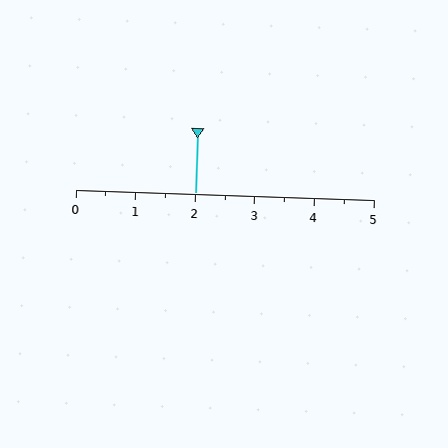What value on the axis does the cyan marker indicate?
The marker indicates approximately 2.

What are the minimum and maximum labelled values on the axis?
The axis runs from 0 to 5.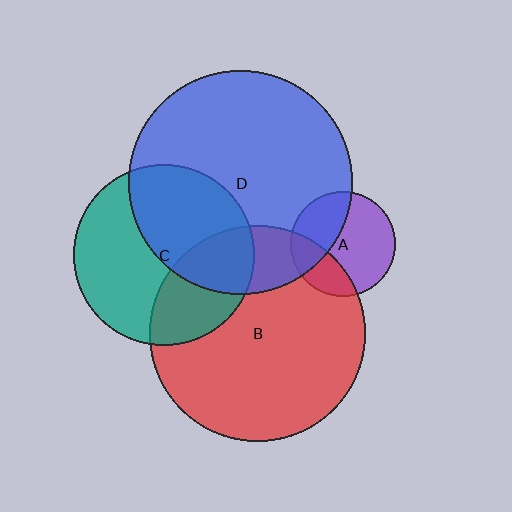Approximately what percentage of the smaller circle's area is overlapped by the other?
Approximately 25%.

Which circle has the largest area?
Circle D (blue).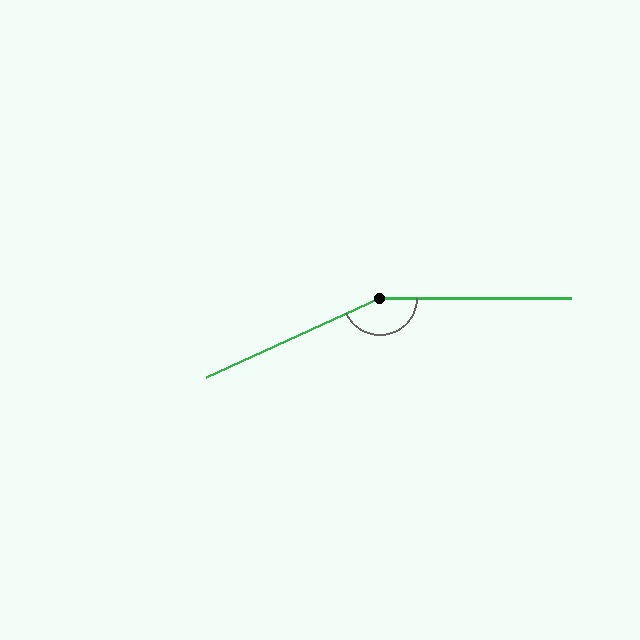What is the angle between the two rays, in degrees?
Approximately 155 degrees.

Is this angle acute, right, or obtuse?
It is obtuse.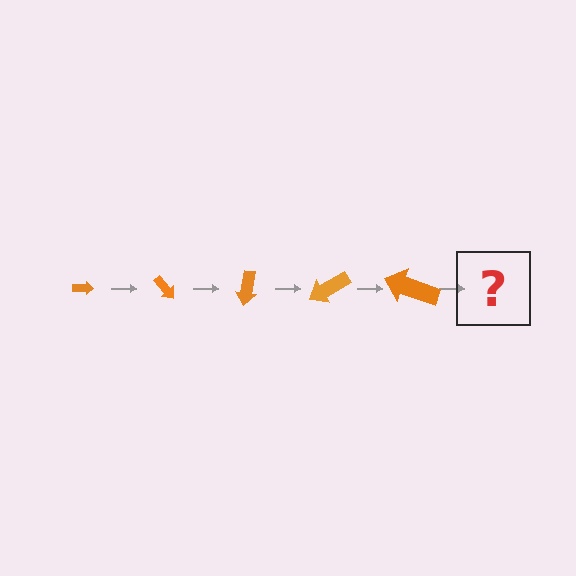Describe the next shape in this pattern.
It should be an arrow, larger than the previous one and rotated 250 degrees from the start.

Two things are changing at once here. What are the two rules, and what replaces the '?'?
The two rules are that the arrow grows larger each step and it rotates 50 degrees each step. The '?' should be an arrow, larger than the previous one and rotated 250 degrees from the start.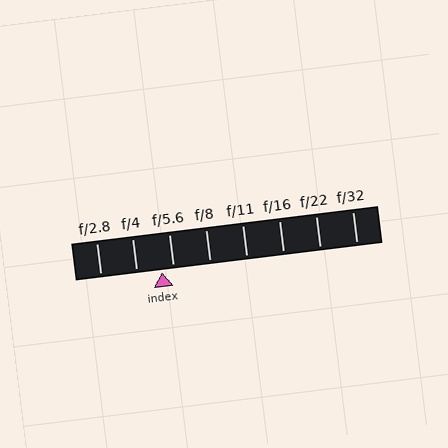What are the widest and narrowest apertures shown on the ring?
The widest aperture shown is f/2.8 and the narrowest is f/32.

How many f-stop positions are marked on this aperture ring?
There are 8 f-stop positions marked.